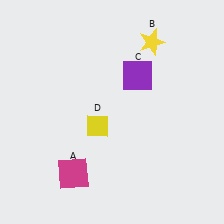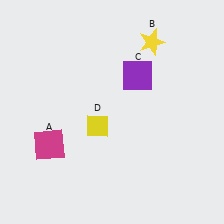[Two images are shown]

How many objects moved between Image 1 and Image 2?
1 object moved between the two images.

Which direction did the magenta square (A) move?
The magenta square (A) moved up.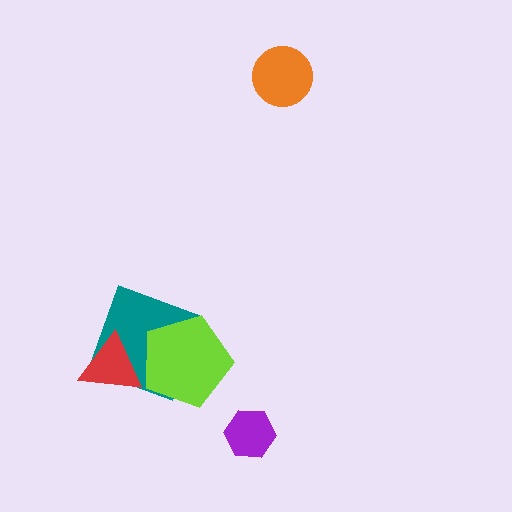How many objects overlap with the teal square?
2 objects overlap with the teal square.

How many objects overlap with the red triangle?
2 objects overlap with the red triangle.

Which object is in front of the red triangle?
The lime pentagon is in front of the red triangle.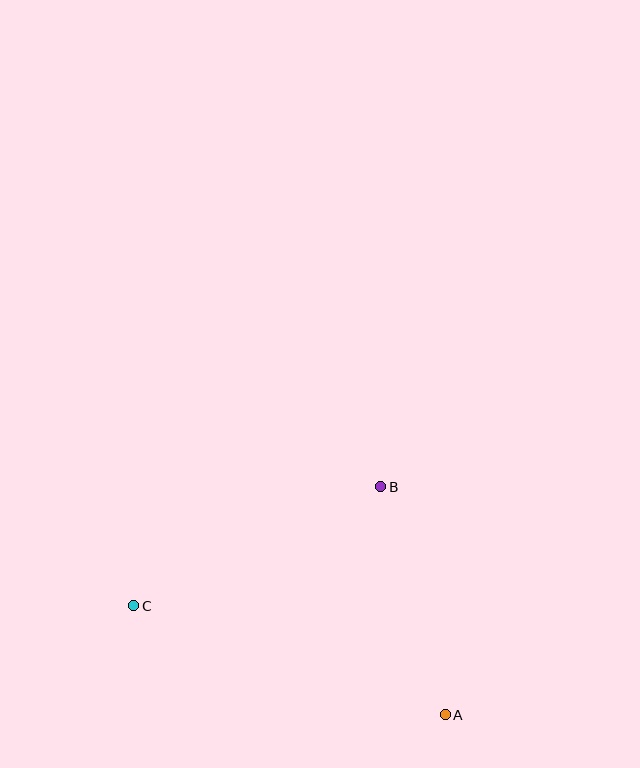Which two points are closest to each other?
Points A and B are closest to each other.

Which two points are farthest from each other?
Points A and C are farthest from each other.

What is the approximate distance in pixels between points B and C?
The distance between B and C is approximately 274 pixels.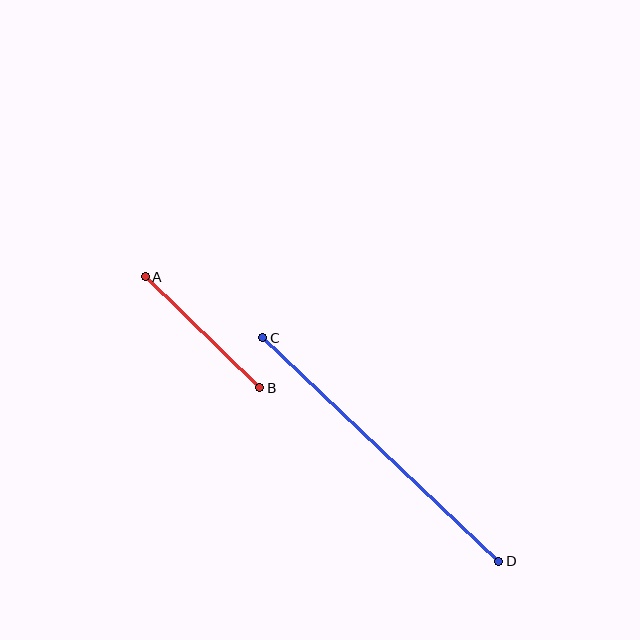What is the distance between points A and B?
The distance is approximately 159 pixels.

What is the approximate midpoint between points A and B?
The midpoint is at approximately (203, 332) pixels.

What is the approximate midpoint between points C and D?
The midpoint is at approximately (381, 449) pixels.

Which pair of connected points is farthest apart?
Points C and D are farthest apart.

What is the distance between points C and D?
The distance is approximately 325 pixels.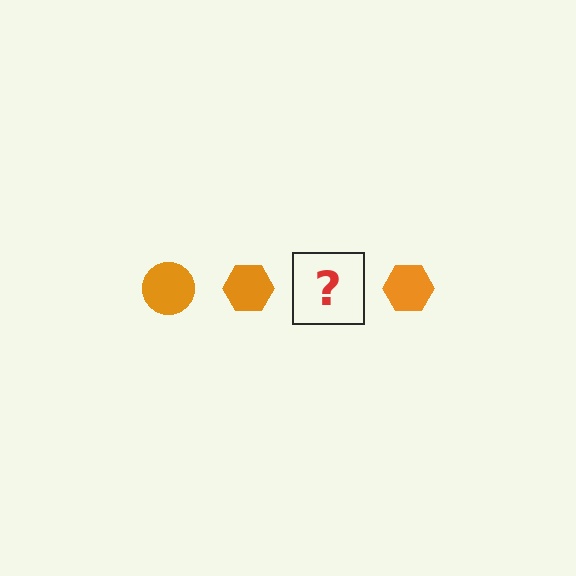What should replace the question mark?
The question mark should be replaced with an orange circle.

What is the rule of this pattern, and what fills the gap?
The rule is that the pattern cycles through circle, hexagon shapes in orange. The gap should be filled with an orange circle.